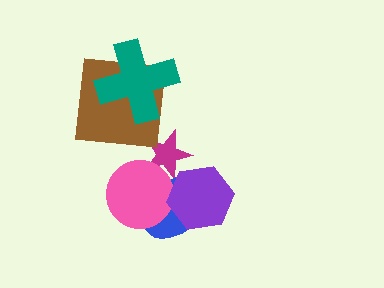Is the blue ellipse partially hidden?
Yes, it is partially covered by another shape.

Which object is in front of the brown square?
The teal cross is in front of the brown square.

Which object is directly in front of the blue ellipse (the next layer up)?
The pink circle is directly in front of the blue ellipse.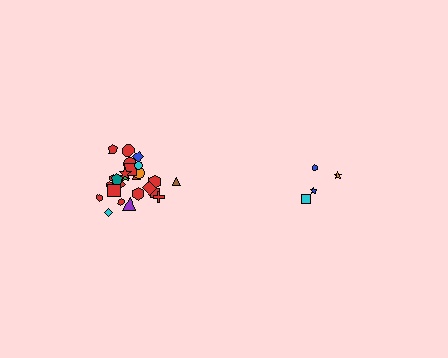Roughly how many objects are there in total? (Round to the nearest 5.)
Roughly 30 objects in total.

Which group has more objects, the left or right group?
The left group.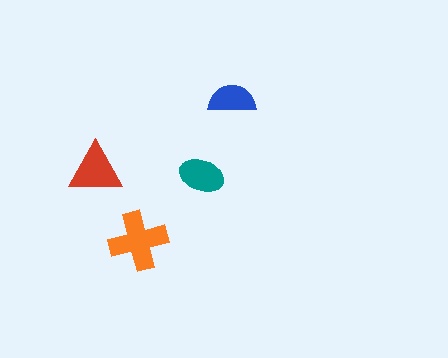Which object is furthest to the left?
The red triangle is leftmost.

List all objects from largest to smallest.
The orange cross, the red triangle, the teal ellipse, the blue semicircle.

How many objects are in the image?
There are 4 objects in the image.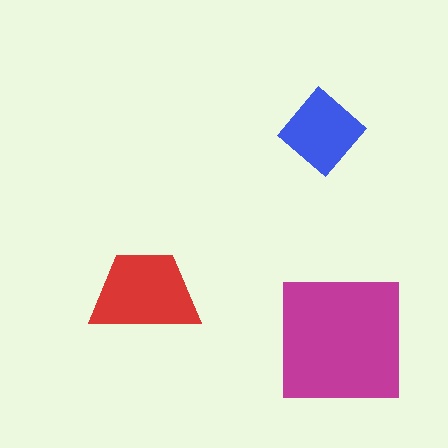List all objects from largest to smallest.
The magenta square, the red trapezoid, the blue diamond.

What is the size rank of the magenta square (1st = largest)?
1st.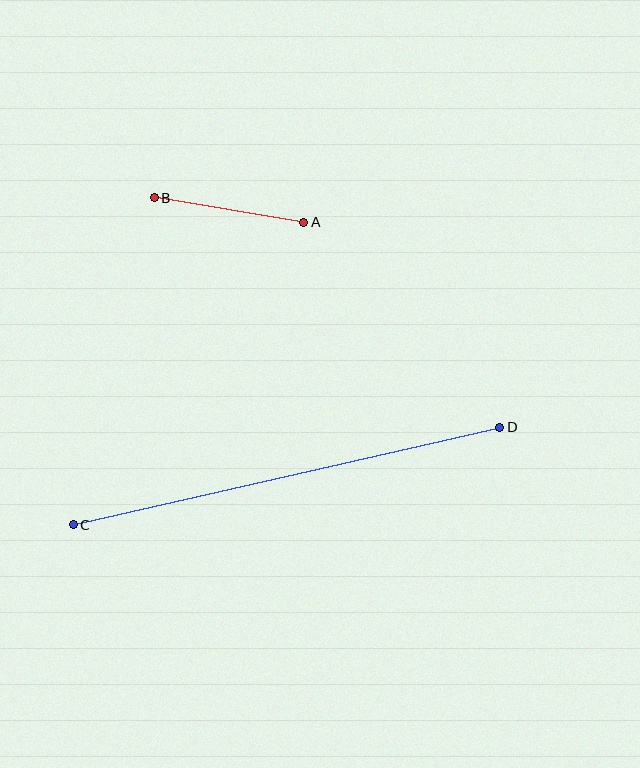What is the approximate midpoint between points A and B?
The midpoint is at approximately (229, 210) pixels.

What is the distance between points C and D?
The distance is approximately 438 pixels.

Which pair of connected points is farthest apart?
Points C and D are farthest apart.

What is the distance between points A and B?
The distance is approximately 152 pixels.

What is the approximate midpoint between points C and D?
The midpoint is at approximately (286, 476) pixels.